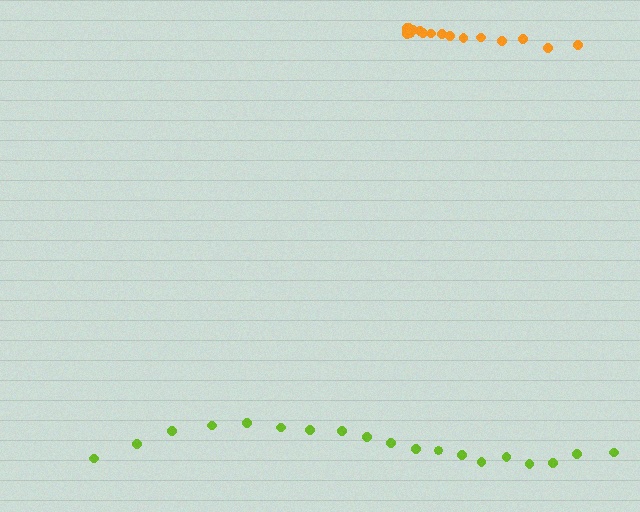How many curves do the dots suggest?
There are 2 distinct paths.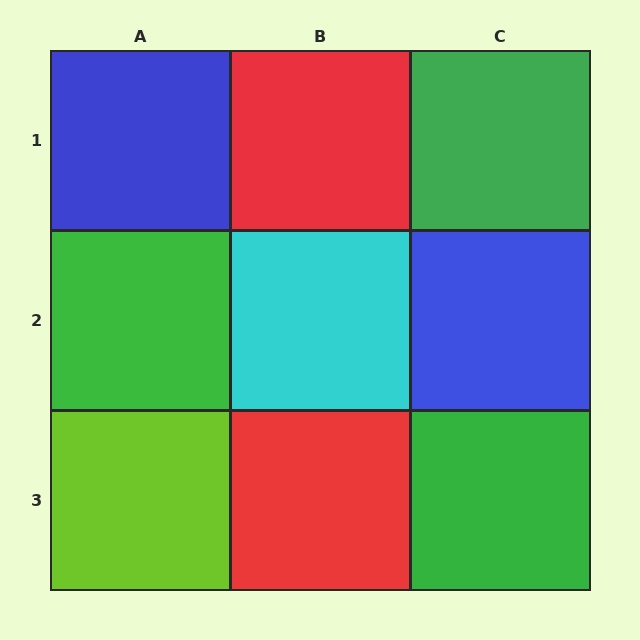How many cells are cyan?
1 cell is cyan.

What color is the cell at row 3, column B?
Red.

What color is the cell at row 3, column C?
Green.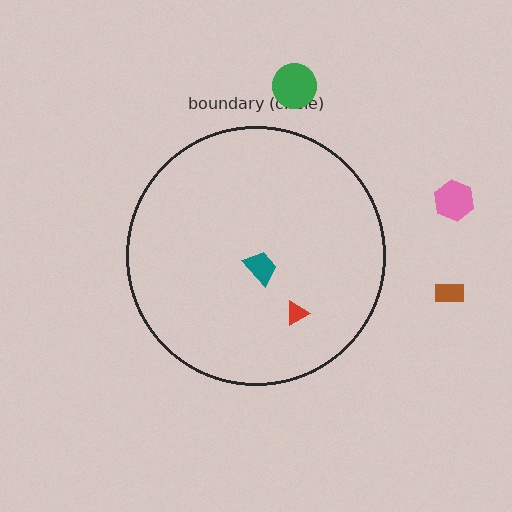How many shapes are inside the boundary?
2 inside, 3 outside.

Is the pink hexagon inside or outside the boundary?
Outside.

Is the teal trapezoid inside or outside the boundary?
Inside.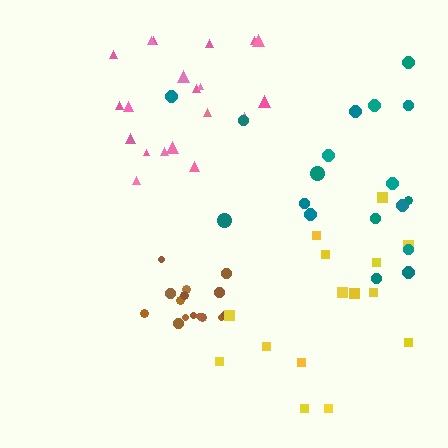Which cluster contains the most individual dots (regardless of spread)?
Pink (20).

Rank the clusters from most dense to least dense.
brown, pink, teal, yellow.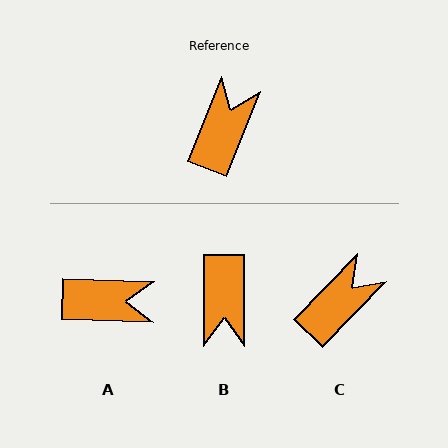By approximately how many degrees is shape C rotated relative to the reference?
Approximately 22 degrees clockwise.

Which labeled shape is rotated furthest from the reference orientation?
B, about 158 degrees away.